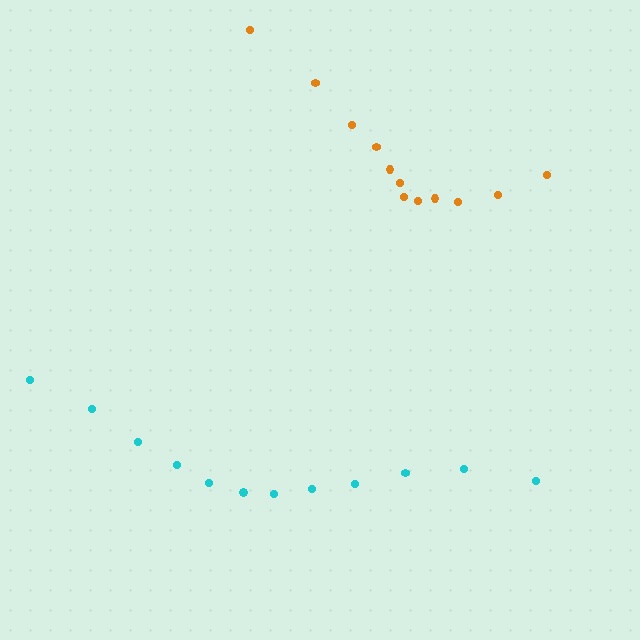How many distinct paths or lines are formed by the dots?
There are 2 distinct paths.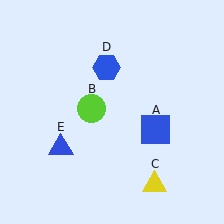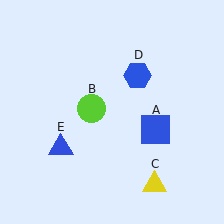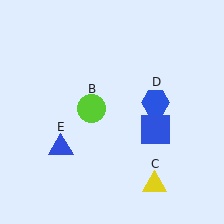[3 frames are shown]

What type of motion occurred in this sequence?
The blue hexagon (object D) rotated clockwise around the center of the scene.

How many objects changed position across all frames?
1 object changed position: blue hexagon (object D).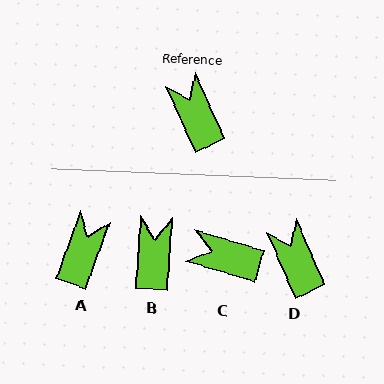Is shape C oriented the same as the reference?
No, it is off by about 50 degrees.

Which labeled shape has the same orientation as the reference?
D.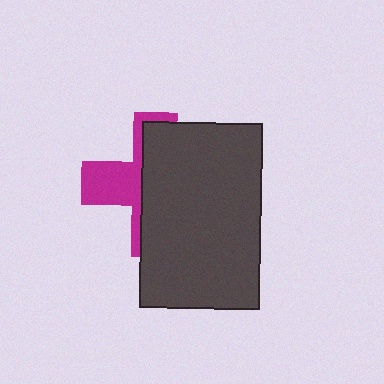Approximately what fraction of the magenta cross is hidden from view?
Roughly 64% of the magenta cross is hidden behind the dark gray rectangle.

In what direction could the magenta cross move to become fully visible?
The magenta cross could move left. That would shift it out from behind the dark gray rectangle entirely.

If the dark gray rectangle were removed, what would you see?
You would see the complete magenta cross.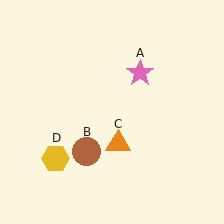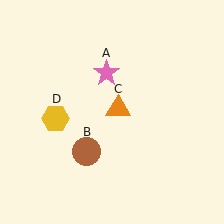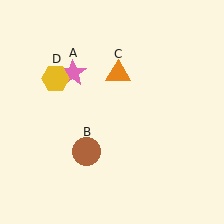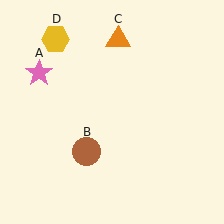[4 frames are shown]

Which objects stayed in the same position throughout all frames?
Brown circle (object B) remained stationary.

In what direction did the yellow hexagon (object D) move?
The yellow hexagon (object D) moved up.